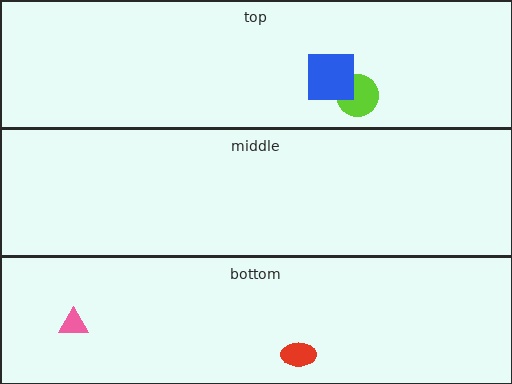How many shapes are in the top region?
2.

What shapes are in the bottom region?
The red ellipse, the pink triangle.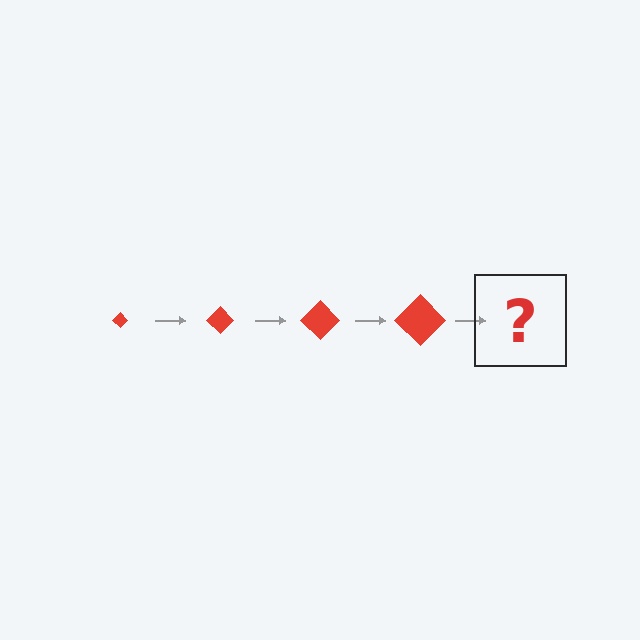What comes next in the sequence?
The next element should be a red diamond, larger than the previous one.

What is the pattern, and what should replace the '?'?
The pattern is that the diamond gets progressively larger each step. The '?' should be a red diamond, larger than the previous one.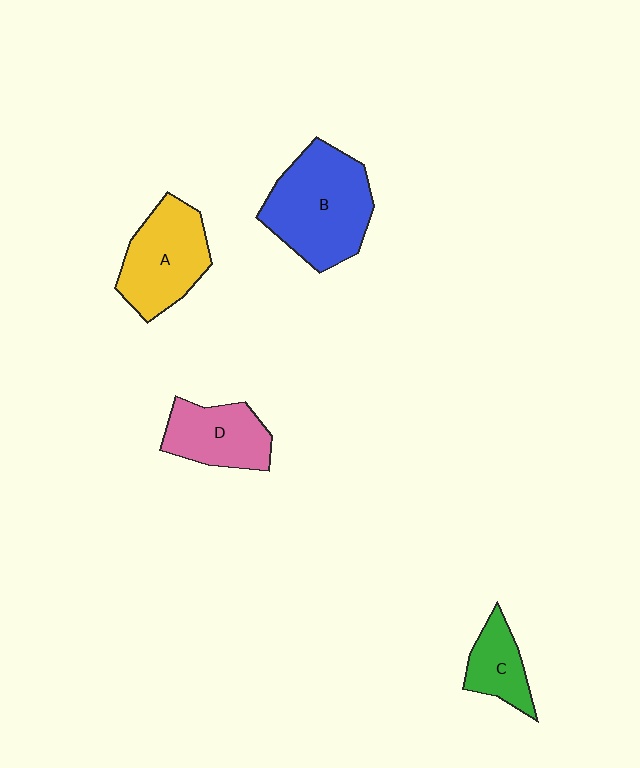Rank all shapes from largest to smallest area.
From largest to smallest: B (blue), A (yellow), D (pink), C (green).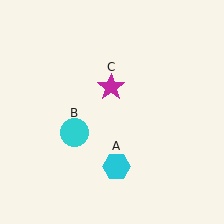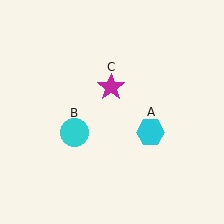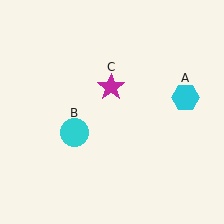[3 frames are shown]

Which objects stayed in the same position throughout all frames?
Cyan circle (object B) and magenta star (object C) remained stationary.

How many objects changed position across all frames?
1 object changed position: cyan hexagon (object A).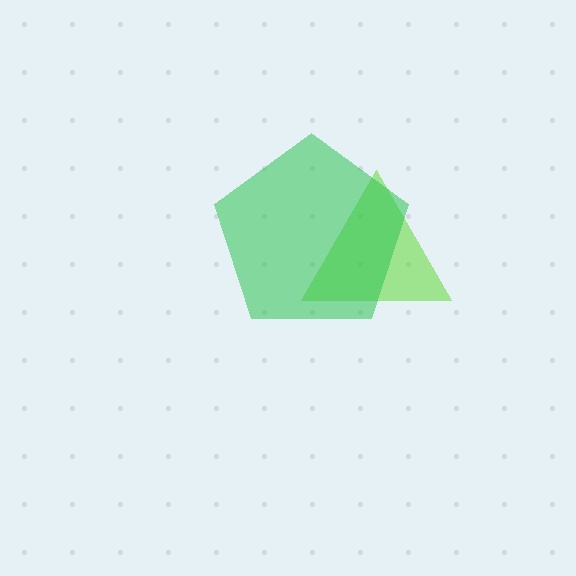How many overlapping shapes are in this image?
There are 2 overlapping shapes in the image.